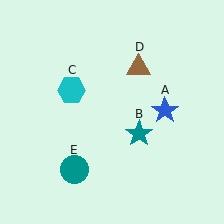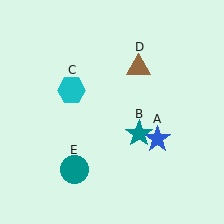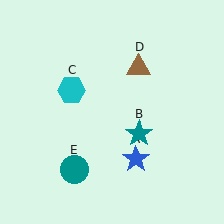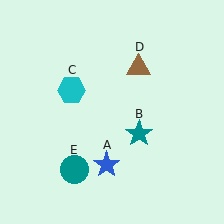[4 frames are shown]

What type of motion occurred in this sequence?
The blue star (object A) rotated clockwise around the center of the scene.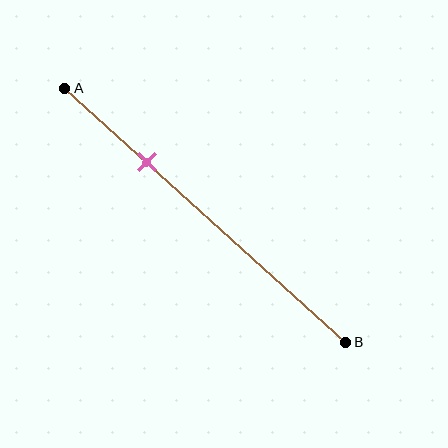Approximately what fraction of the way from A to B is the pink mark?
The pink mark is approximately 30% of the way from A to B.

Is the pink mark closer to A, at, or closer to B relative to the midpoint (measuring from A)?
The pink mark is closer to point A than the midpoint of segment AB.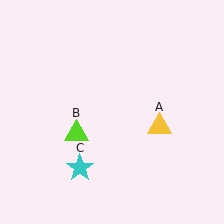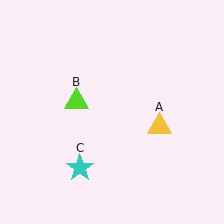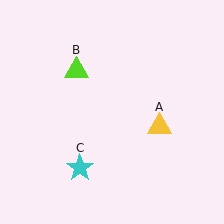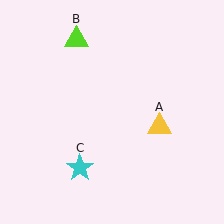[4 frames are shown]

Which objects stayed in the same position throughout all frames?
Yellow triangle (object A) and cyan star (object C) remained stationary.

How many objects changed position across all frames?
1 object changed position: lime triangle (object B).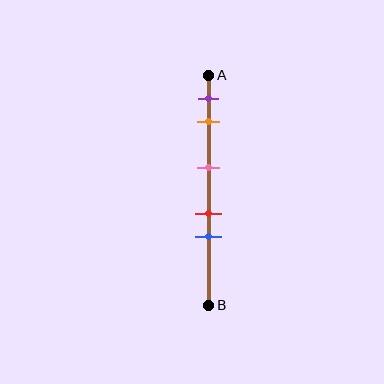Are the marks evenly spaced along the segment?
No, the marks are not evenly spaced.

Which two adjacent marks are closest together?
The red and blue marks are the closest adjacent pair.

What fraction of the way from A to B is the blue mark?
The blue mark is approximately 70% (0.7) of the way from A to B.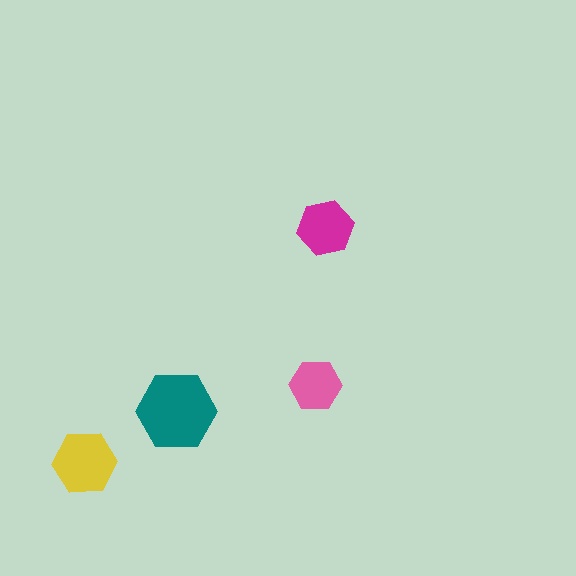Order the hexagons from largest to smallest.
the teal one, the yellow one, the magenta one, the pink one.